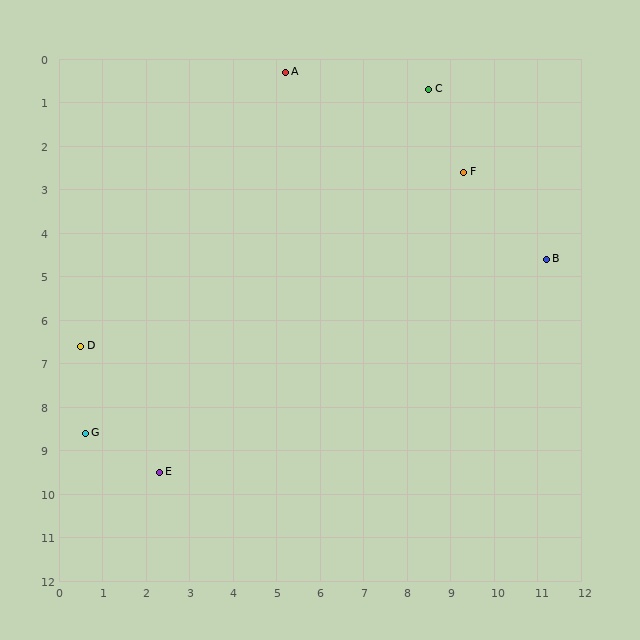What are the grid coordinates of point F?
Point F is at approximately (9.3, 2.6).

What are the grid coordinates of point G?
Point G is at approximately (0.6, 8.6).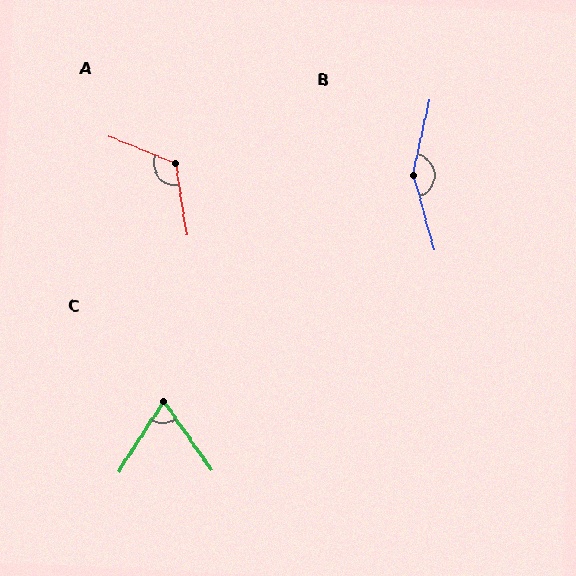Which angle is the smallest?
C, at approximately 67 degrees.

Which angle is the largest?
B, at approximately 151 degrees.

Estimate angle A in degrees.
Approximately 120 degrees.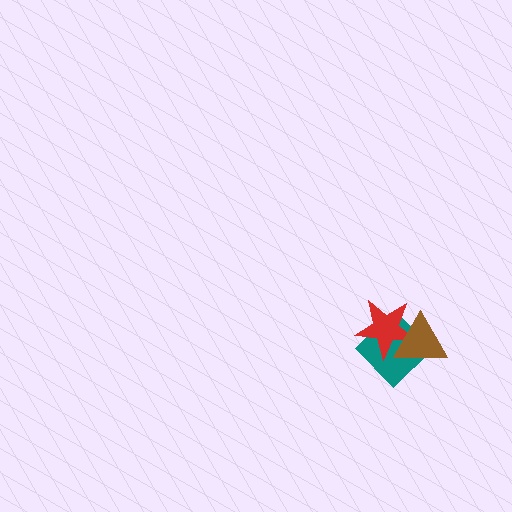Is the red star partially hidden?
Yes, it is partially covered by another shape.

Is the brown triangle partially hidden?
No, no other shape covers it.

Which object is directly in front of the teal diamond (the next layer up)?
The red star is directly in front of the teal diamond.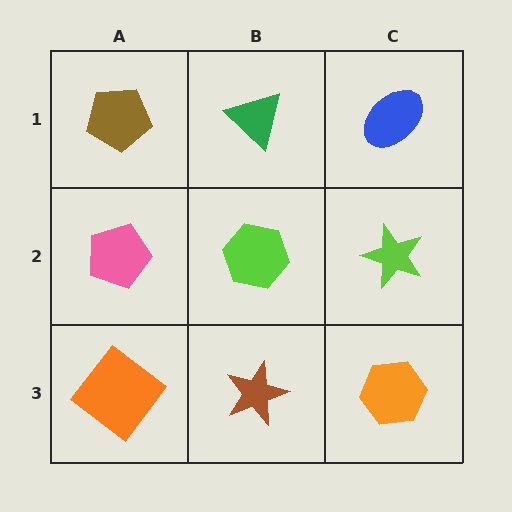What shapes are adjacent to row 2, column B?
A green triangle (row 1, column B), a brown star (row 3, column B), a pink pentagon (row 2, column A), a lime star (row 2, column C).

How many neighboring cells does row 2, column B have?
4.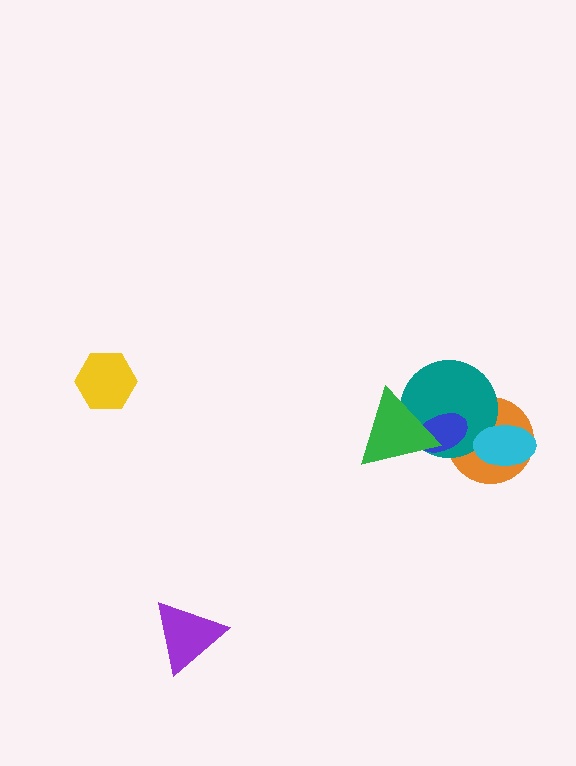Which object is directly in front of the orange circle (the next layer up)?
The teal circle is directly in front of the orange circle.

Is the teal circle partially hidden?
Yes, it is partially covered by another shape.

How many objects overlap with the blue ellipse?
3 objects overlap with the blue ellipse.